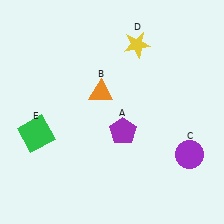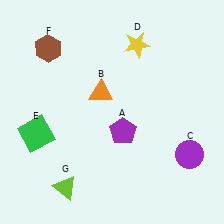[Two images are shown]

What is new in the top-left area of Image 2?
A brown hexagon (F) was added in the top-left area of Image 2.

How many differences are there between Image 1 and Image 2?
There are 2 differences between the two images.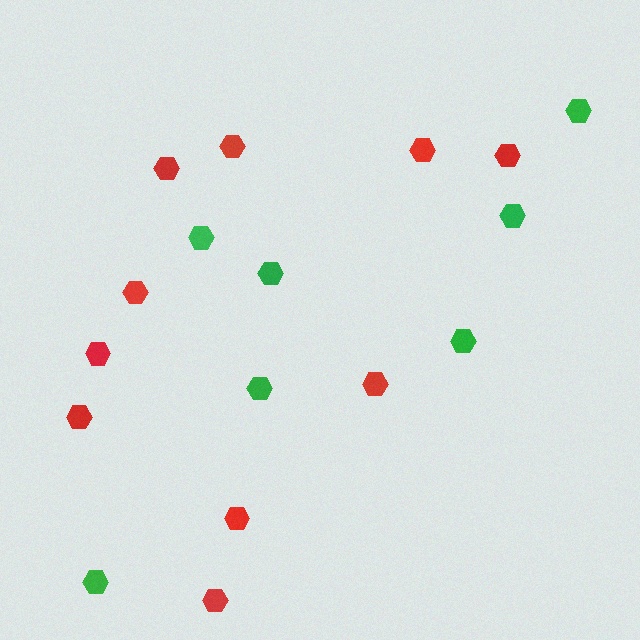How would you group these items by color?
There are 2 groups: one group of green hexagons (7) and one group of red hexagons (10).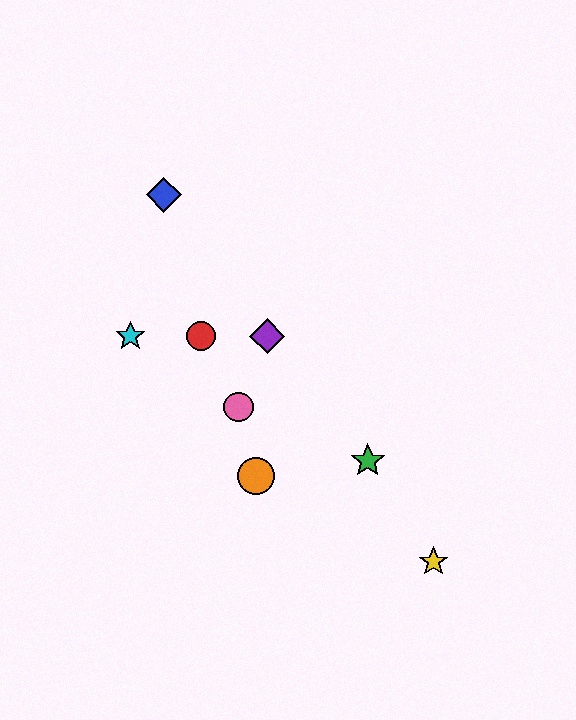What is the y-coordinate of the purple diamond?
The purple diamond is at y≈336.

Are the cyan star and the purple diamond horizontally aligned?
Yes, both are at y≈336.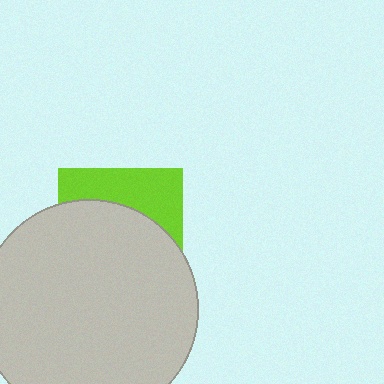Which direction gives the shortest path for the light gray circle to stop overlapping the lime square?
Moving down gives the shortest separation.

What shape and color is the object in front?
The object in front is a light gray circle.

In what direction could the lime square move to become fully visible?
The lime square could move up. That would shift it out from behind the light gray circle entirely.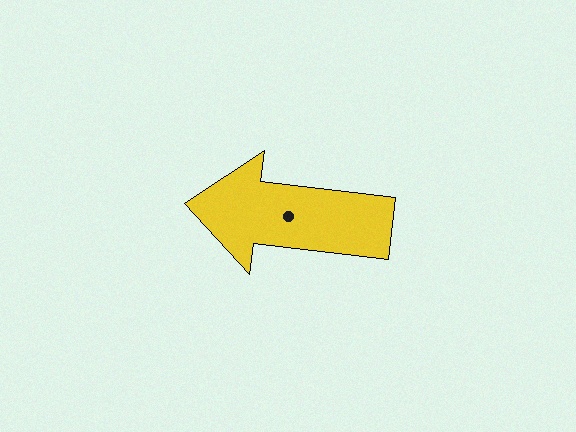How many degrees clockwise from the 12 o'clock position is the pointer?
Approximately 277 degrees.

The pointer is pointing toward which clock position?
Roughly 9 o'clock.